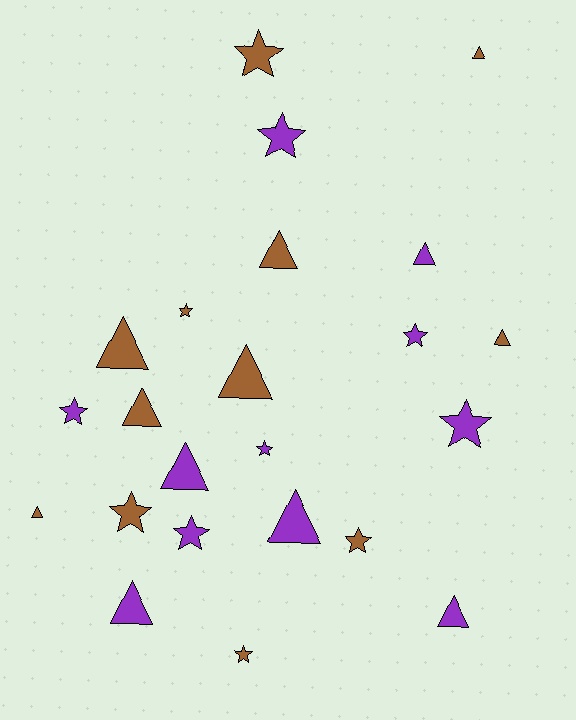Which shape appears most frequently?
Triangle, with 12 objects.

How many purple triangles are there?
There are 5 purple triangles.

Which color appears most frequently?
Brown, with 12 objects.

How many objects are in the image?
There are 23 objects.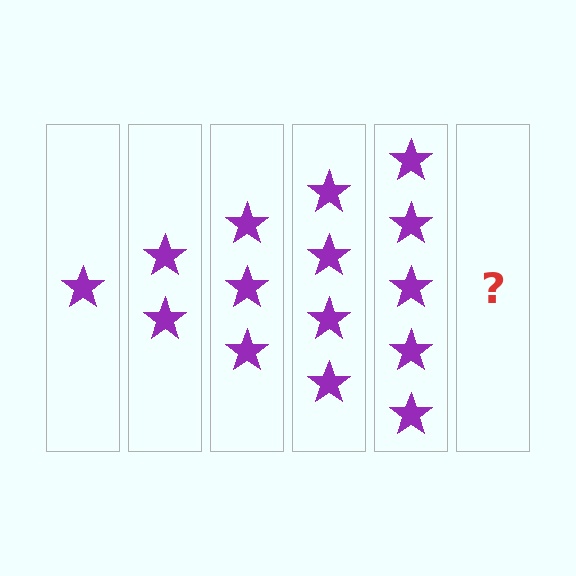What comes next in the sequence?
The next element should be 6 stars.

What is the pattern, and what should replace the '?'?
The pattern is that each step adds one more star. The '?' should be 6 stars.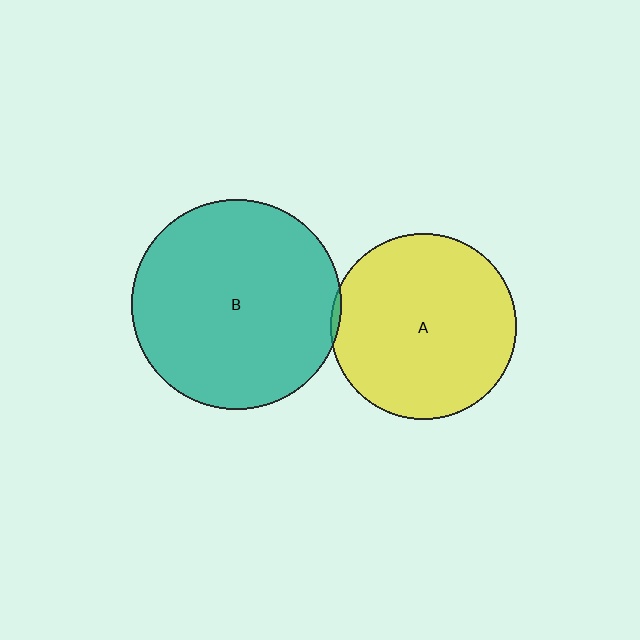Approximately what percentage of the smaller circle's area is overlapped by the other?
Approximately 5%.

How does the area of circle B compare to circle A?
Approximately 1.3 times.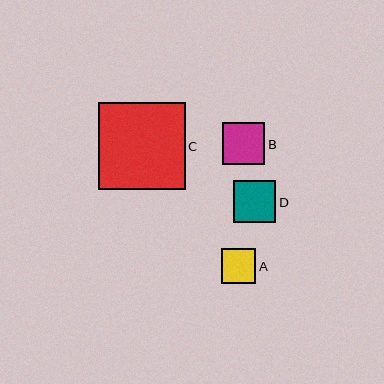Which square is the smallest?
Square A is the smallest with a size of approximately 35 pixels.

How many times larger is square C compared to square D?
Square C is approximately 2.1 times the size of square D.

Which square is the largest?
Square C is the largest with a size of approximately 87 pixels.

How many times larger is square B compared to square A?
Square B is approximately 1.2 times the size of square A.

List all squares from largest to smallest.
From largest to smallest: C, B, D, A.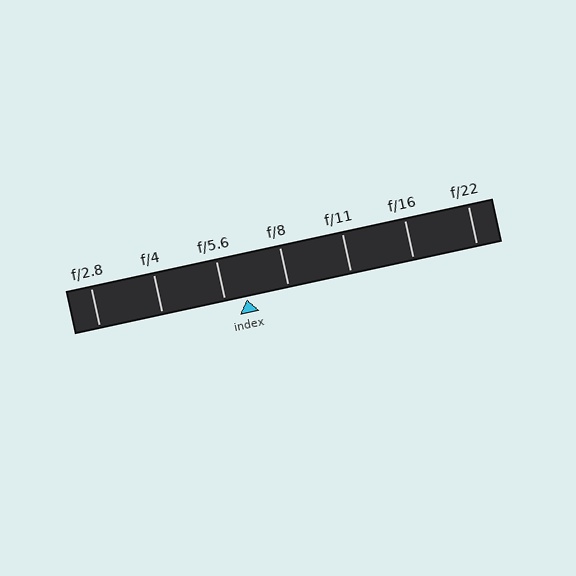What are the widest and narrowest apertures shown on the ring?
The widest aperture shown is f/2.8 and the narrowest is f/22.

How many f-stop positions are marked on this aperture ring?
There are 7 f-stop positions marked.